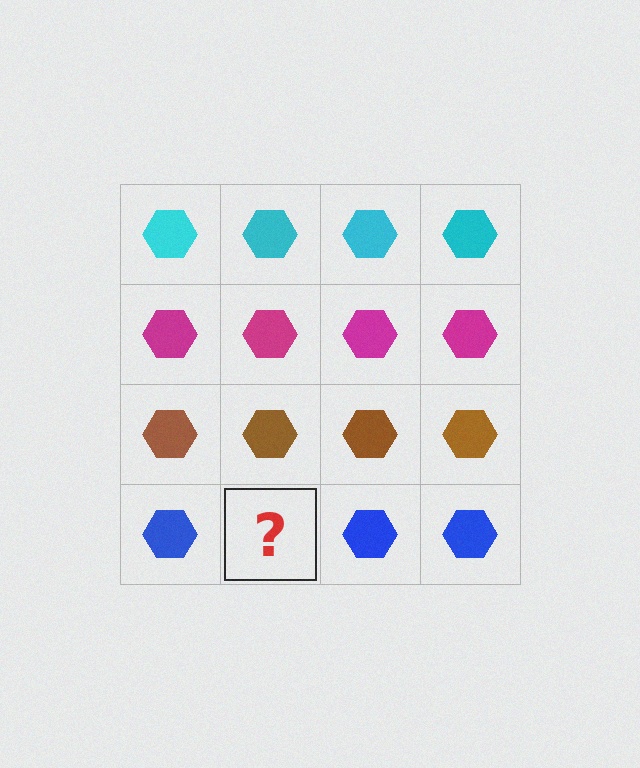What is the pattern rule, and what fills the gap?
The rule is that each row has a consistent color. The gap should be filled with a blue hexagon.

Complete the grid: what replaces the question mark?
The question mark should be replaced with a blue hexagon.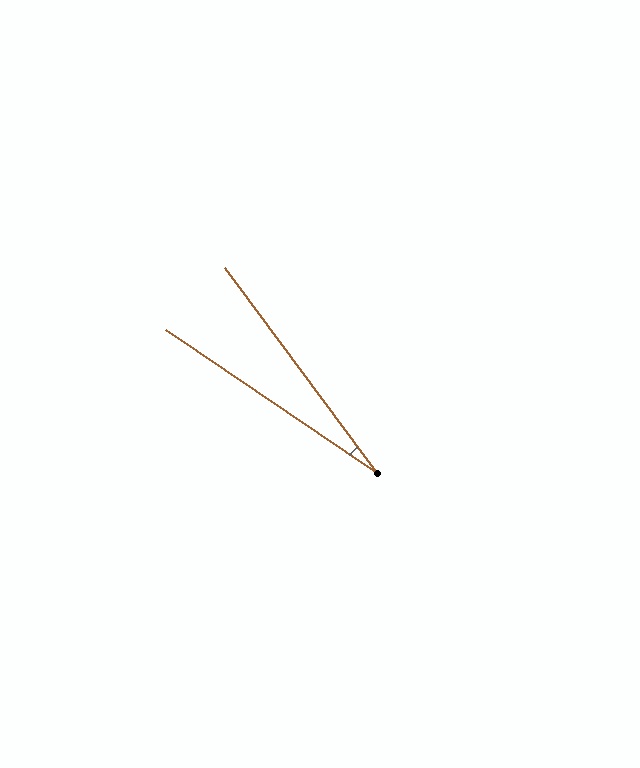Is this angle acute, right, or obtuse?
It is acute.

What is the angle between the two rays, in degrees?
Approximately 20 degrees.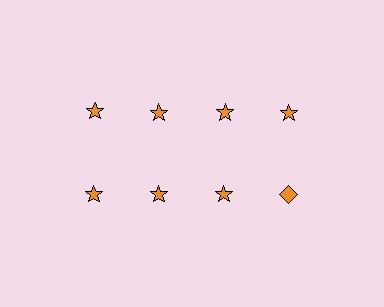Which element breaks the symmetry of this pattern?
The orange diamond in the second row, second from right column breaks the symmetry. All other shapes are orange stars.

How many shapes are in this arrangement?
There are 8 shapes arranged in a grid pattern.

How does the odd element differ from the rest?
It has a different shape: diamond instead of star.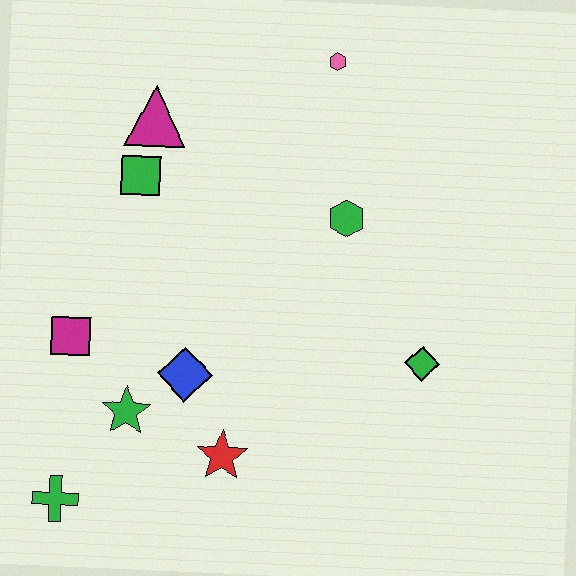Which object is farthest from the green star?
The pink hexagon is farthest from the green star.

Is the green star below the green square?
Yes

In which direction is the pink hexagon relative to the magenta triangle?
The pink hexagon is to the right of the magenta triangle.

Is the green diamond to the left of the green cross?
No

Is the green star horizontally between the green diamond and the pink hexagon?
No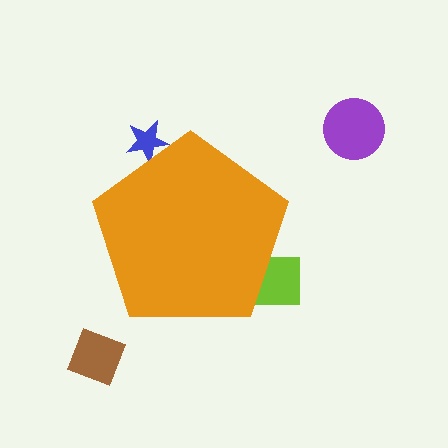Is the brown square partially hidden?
No, the brown square is fully visible.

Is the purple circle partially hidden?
No, the purple circle is fully visible.